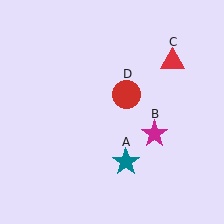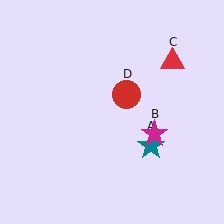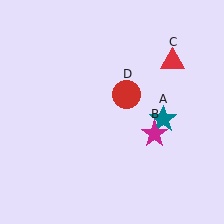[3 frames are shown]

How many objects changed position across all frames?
1 object changed position: teal star (object A).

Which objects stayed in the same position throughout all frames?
Magenta star (object B) and red triangle (object C) and red circle (object D) remained stationary.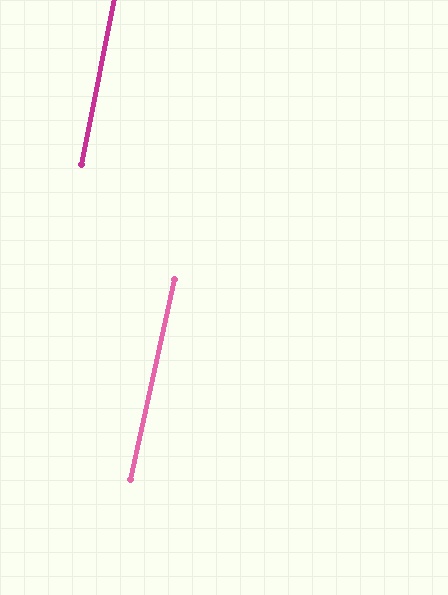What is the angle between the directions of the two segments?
Approximately 1 degree.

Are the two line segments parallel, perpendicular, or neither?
Parallel — their directions differ by only 1.4°.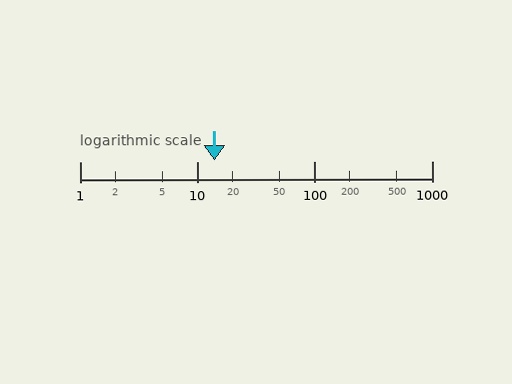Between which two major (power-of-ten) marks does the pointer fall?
The pointer is between 10 and 100.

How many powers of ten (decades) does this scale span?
The scale spans 3 decades, from 1 to 1000.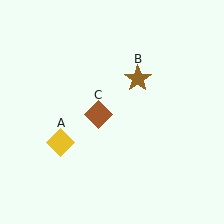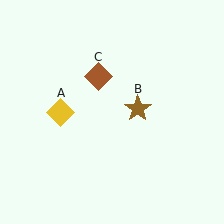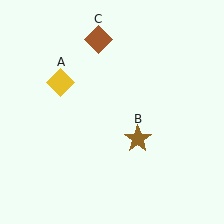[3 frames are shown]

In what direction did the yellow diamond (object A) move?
The yellow diamond (object A) moved up.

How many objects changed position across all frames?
3 objects changed position: yellow diamond (object A), brown star (object B), brown diamond (object C).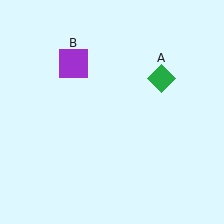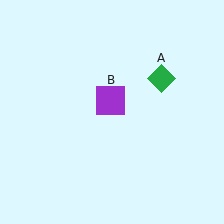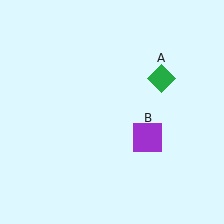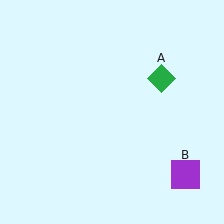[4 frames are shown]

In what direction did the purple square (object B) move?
The purple square (object B) moved down and to the right.